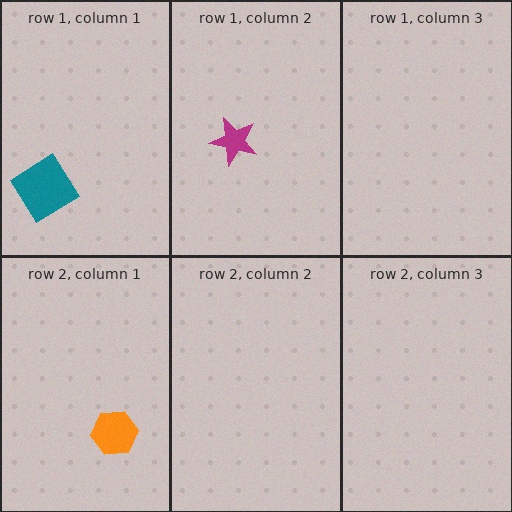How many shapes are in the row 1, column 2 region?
1.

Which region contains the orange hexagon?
The row 2, column 1 region.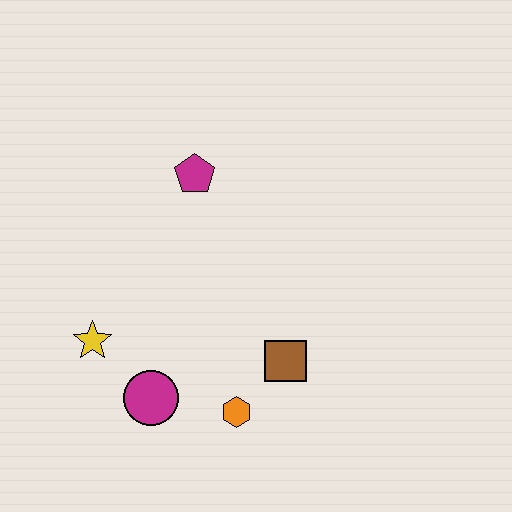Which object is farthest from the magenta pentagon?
The orange hexagon is farthest from the magenta pentagon.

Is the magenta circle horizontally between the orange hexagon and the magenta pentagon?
No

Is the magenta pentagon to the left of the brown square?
Yes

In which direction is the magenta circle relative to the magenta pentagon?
The magenta circle is below the magenta pentagon.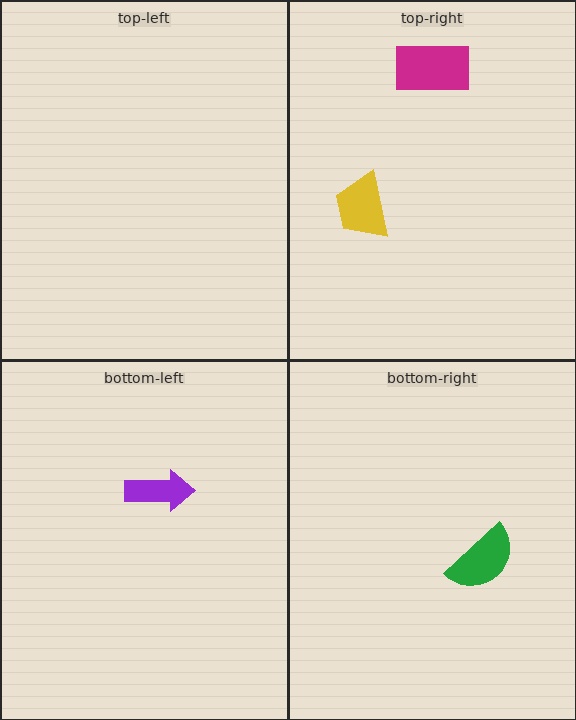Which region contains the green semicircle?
The bottom-right region.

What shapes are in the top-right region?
The yellow trapezoid, the magenta rectangle.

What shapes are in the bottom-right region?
The green semicircle.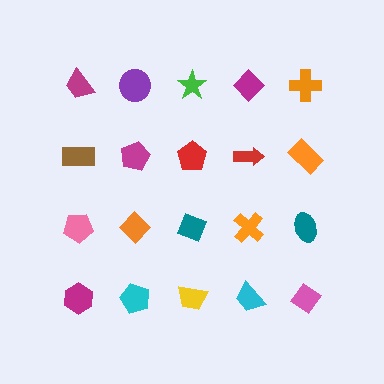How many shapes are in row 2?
5 shapes.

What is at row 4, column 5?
A pink diamond.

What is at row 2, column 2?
A magenta pentagon.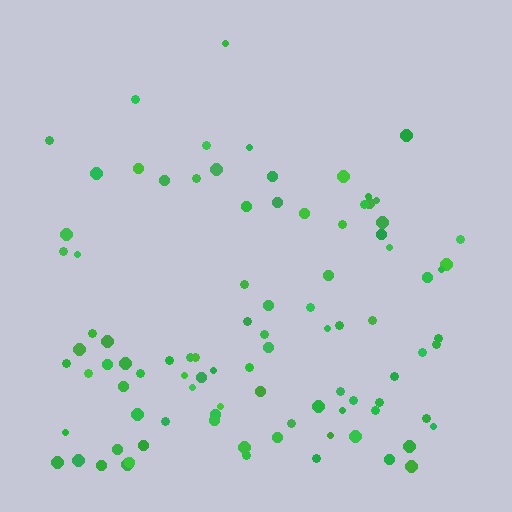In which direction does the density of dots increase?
From top to bottom, with the bottom side densest.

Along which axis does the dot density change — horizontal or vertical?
Vertical.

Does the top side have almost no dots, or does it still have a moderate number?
Still a moderate number, just noticeably fewer than the bottom.